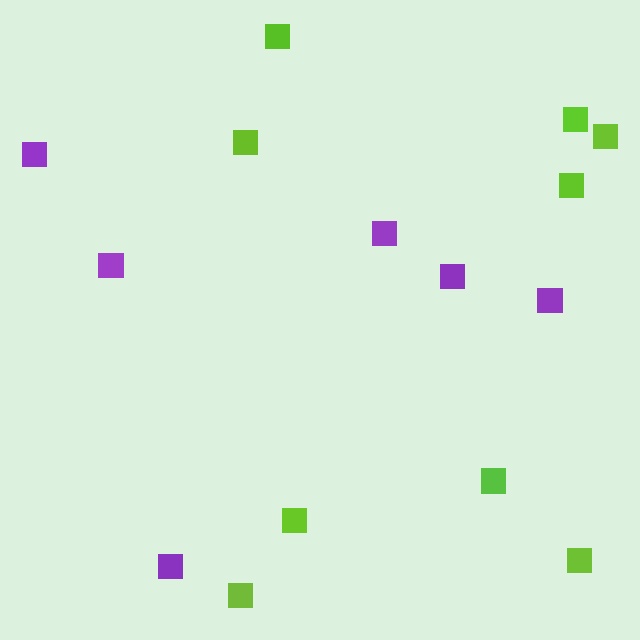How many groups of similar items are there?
There are 2 groups: one group of purple squares (6) and one group of lime squares (9).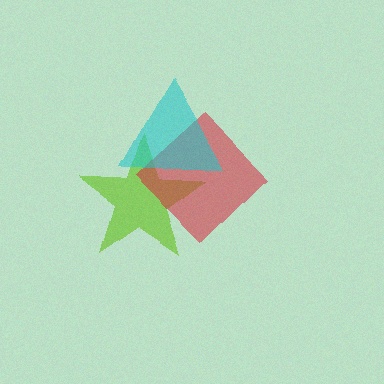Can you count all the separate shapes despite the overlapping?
Yes, there are 3 separate shapes.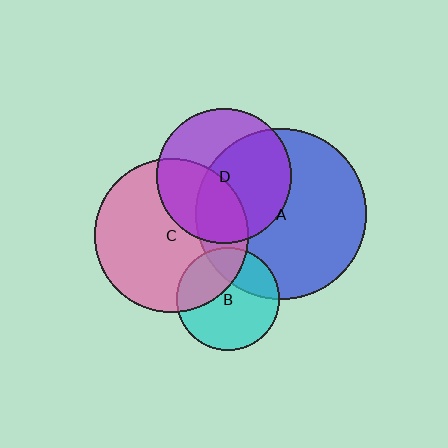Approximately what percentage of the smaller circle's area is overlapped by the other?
Approximately 35%.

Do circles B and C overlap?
Yes.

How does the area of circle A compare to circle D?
Approximately 1.6 times.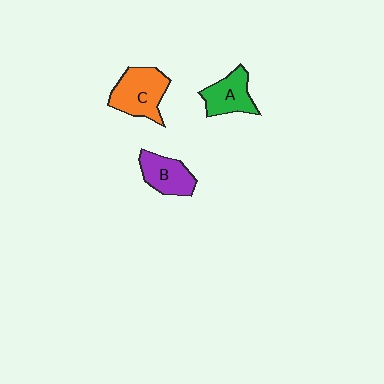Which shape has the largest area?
Shape C (orange).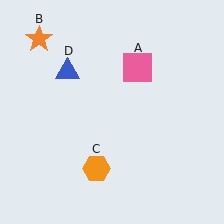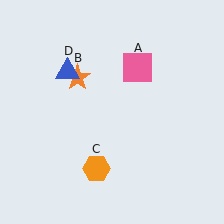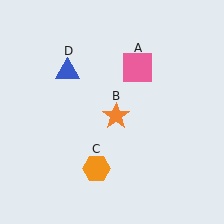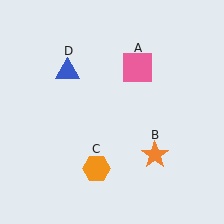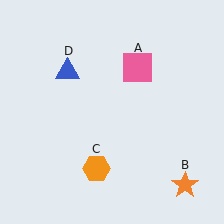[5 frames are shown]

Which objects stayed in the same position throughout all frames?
Pink square (object A) and orange hexagon (object C) and blue triangle (object D) remained stationary.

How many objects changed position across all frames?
1 object changed position: orange star (object B).